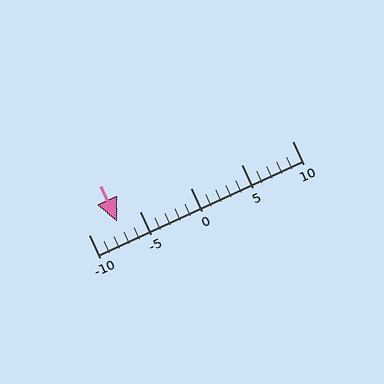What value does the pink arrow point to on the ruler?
The pink arrow points to approximately -7.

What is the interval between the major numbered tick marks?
The major tick marks are spaced 5 units apart.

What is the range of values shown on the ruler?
The ruler shows values from -10 to 10.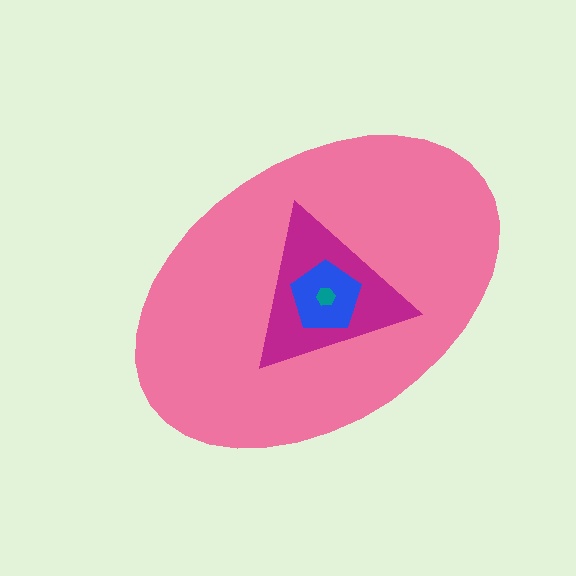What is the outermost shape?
The pink ellipse.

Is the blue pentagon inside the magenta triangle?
Yes.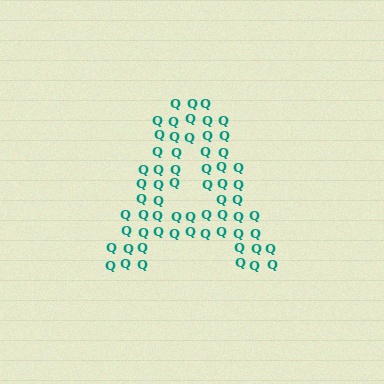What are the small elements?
The small elements are letter Q's.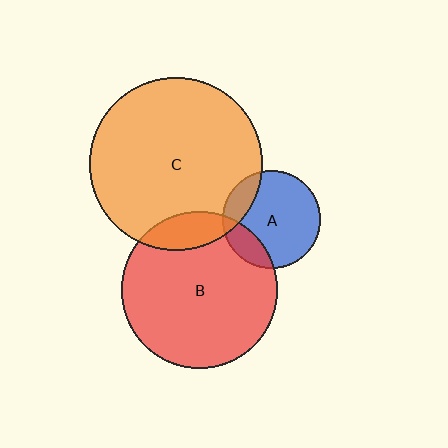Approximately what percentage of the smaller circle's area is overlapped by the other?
Approximately 15%.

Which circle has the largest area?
Circle C (orange).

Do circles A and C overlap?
Yes.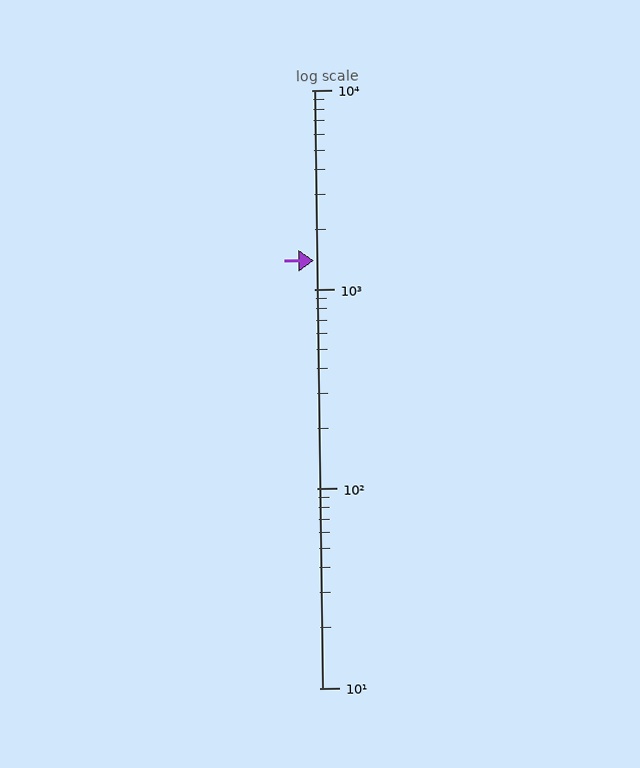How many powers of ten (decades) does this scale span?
The scale spans 3 decades, from 10 to 10000.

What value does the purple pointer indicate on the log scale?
The pointer indicates approximately 1400.